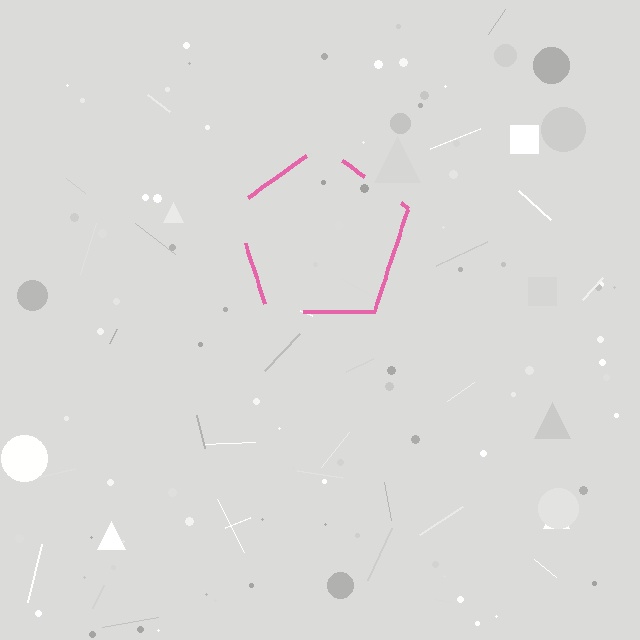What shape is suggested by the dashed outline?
The dashed outline suggests a pentagon.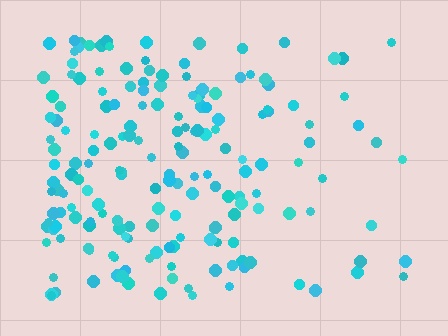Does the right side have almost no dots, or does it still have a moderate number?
Still a moderate number, just noticeably fewer than the left.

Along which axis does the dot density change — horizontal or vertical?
Horizontal.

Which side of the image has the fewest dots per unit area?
The right.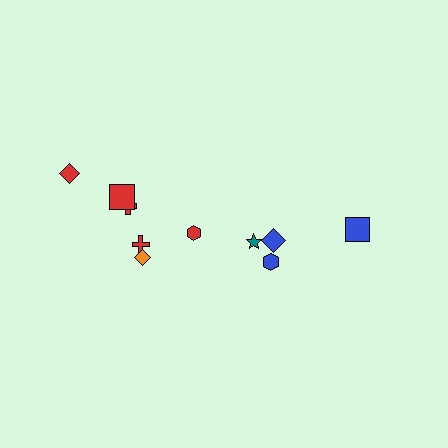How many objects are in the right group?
There are 4 objects.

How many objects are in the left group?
There are 6 objects.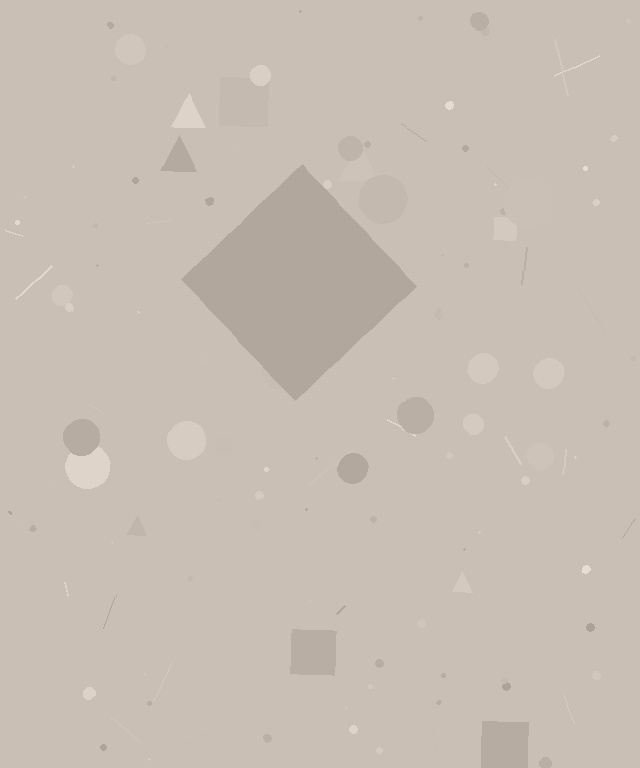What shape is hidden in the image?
A diamond is hidden in the image.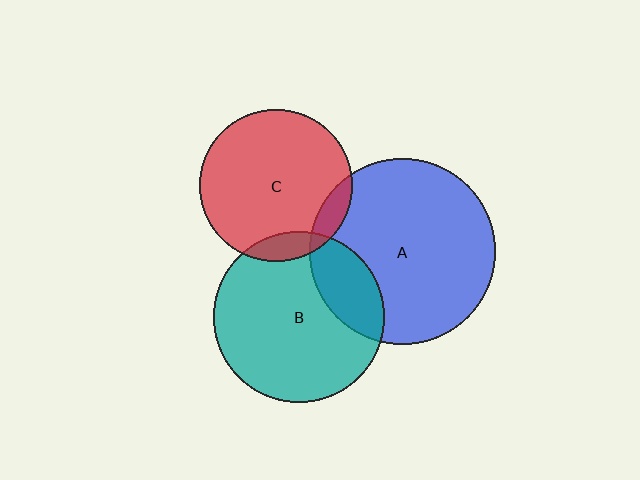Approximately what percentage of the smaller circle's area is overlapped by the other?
Approximately 20%.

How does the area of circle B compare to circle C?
Approximately 1.3 times.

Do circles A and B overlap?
Yes.